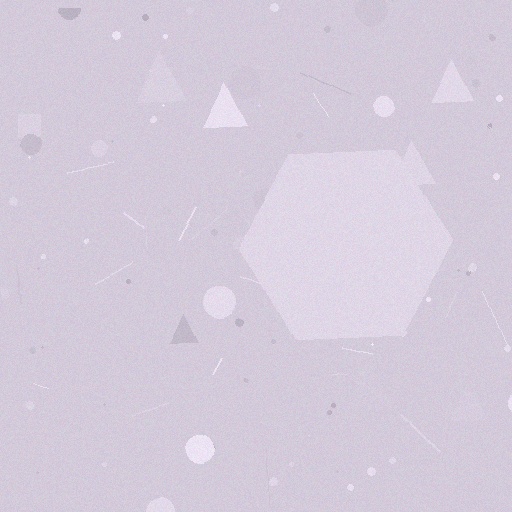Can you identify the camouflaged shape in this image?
The camouflaged shape is a hexagon.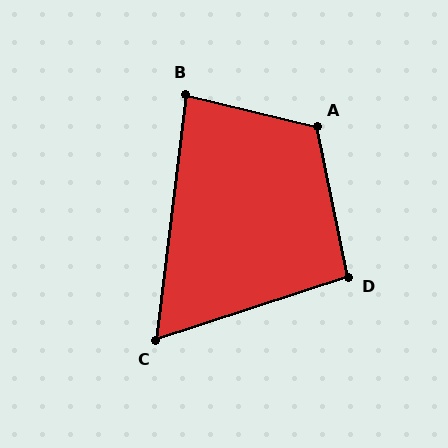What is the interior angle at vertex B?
Approximately 83 degrees (acute).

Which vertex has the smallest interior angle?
C, at approximately 65 degrees.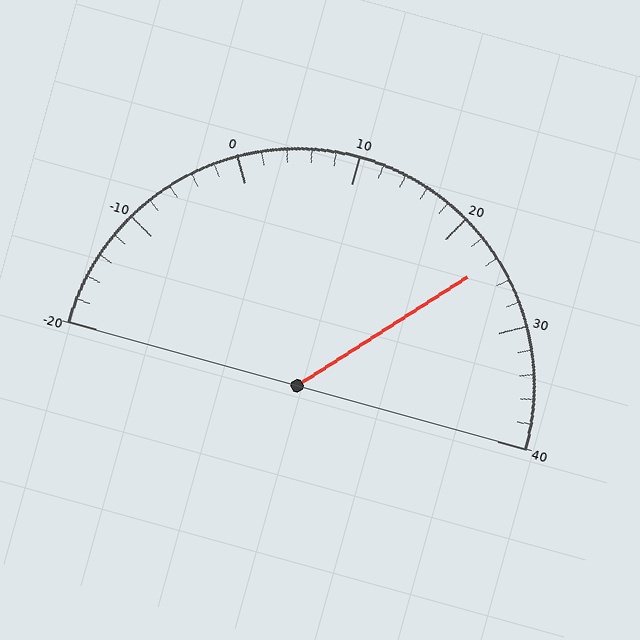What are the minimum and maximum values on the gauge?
The gauge ranges from -20 to 40.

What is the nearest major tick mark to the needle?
The nearest major tick mark is 20.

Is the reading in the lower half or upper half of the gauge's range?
The reading is in the upper half of the range (-20 to 40).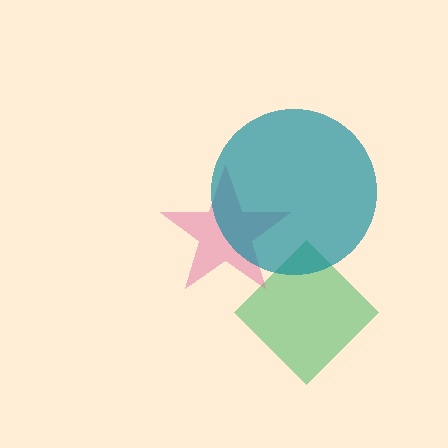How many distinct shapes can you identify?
There are 3 distinct shapes: a green diamond, a pink star, a teal circle.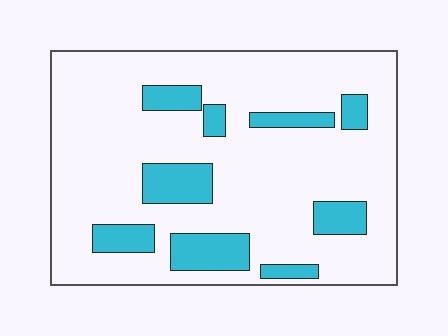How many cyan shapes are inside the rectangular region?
9.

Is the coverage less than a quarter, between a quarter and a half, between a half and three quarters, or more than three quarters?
Less than a quarter.